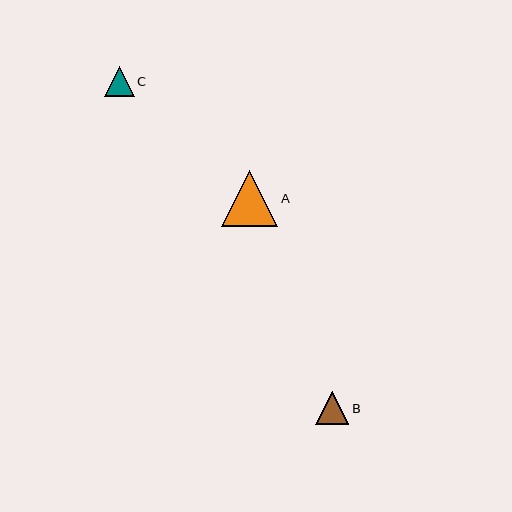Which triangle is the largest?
Triangle A is the largest with a size of approximately 57 pixels.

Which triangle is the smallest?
Triangle C is the smallest with a size of approximately 29 pixels.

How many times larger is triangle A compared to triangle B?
Triangle A is approximately 1.7 times the size of triangle B.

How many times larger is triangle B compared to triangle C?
Triangle B is approximately 1.1 times the size of triangle C.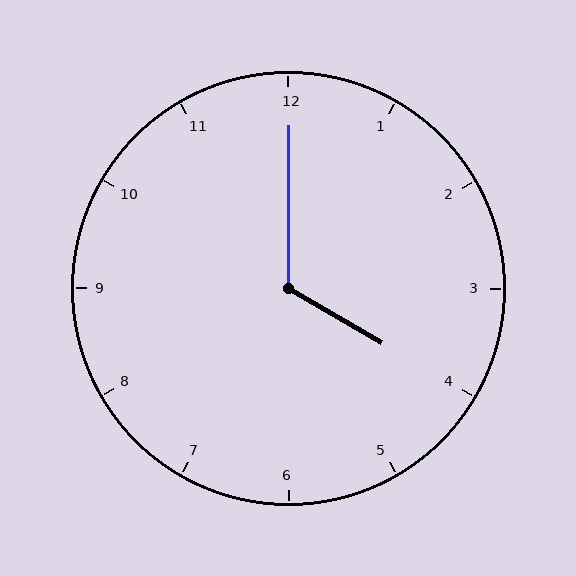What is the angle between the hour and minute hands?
Approximately 120 degrees.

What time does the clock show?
4:00.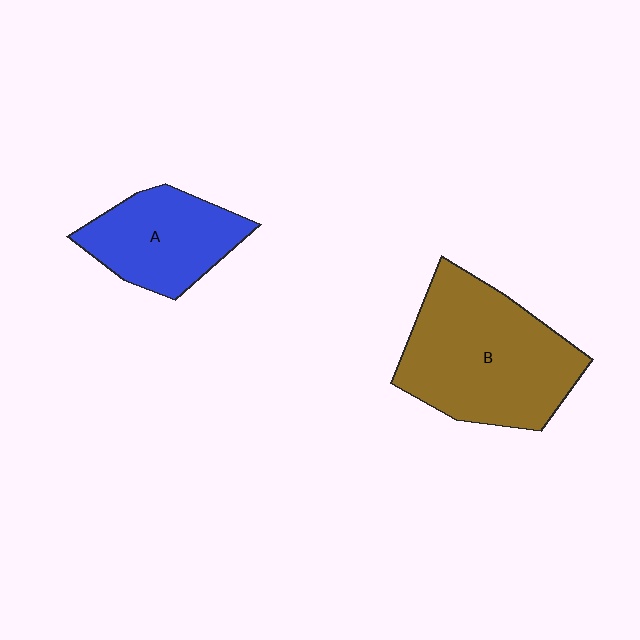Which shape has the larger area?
Shape B (brown).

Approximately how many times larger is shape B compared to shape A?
Approximately 1.7 times.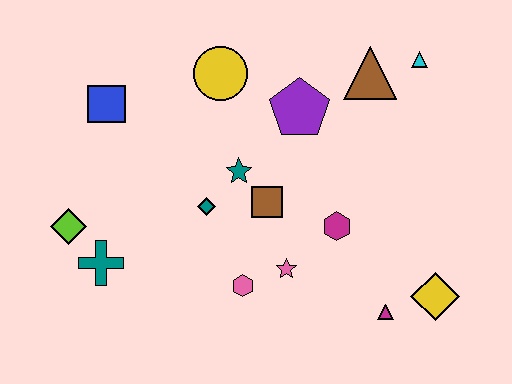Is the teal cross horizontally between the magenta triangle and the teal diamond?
No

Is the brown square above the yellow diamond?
Yes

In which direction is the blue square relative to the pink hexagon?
The blue square is above the pink hexagon.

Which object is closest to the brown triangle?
The cyan triangle is closest to the brown triangle.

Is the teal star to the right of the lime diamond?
Yes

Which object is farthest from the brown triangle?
The lime diamond is farthest from the brown triangle.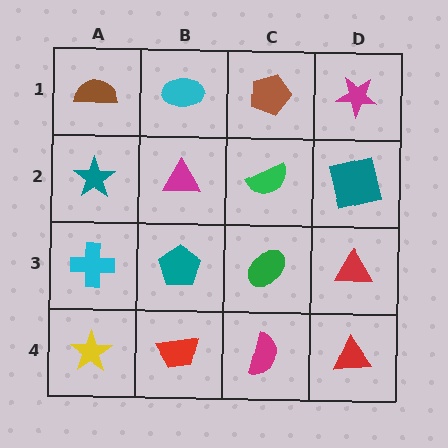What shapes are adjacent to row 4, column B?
A teal pentagon (row 3, column B), a yellow star (row 4, column A), a magenta semicircle (row 4, column C).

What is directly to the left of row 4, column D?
A magenta semicircle.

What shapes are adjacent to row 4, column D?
A red triangle (row 3, column D), a magenta semicircle (row 4, column C).